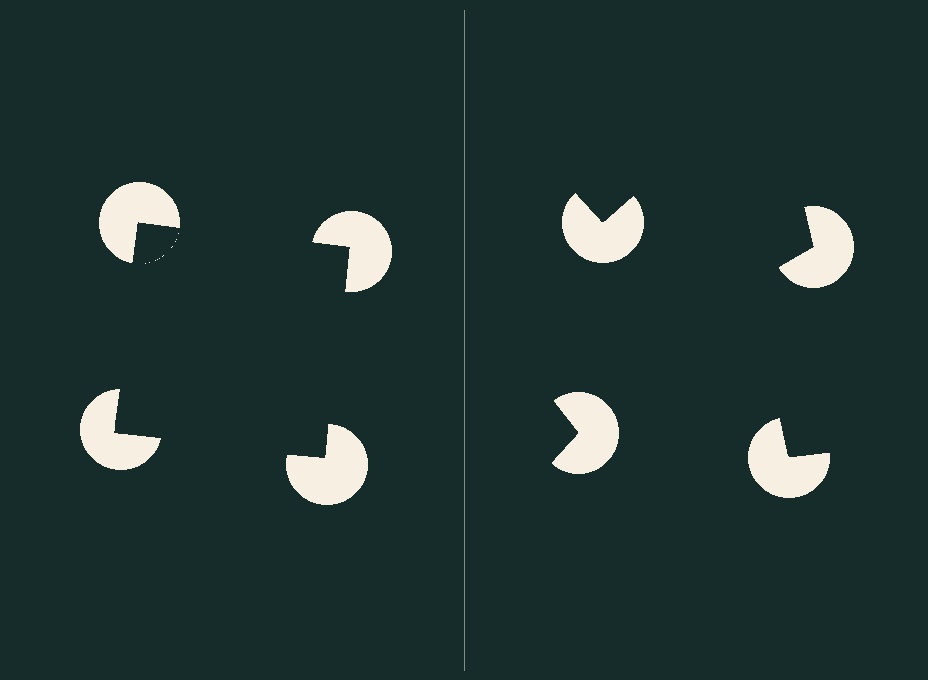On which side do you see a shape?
An illusory square appears on the left side. On the right side the wedge cuts are rotated, so no coherent shape forms.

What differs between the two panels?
The pac-man discs are positioned identically on both sides; only the wedge orientations differ. On the left they align to a square; on the right they are misaligned.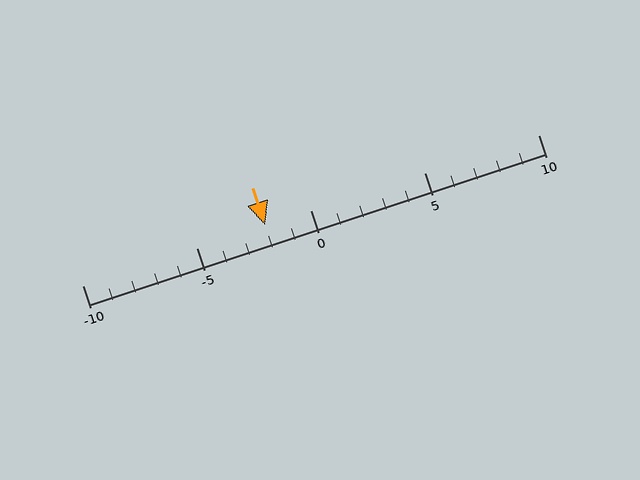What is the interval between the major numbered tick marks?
The major tick marks are spaced 5 units apart.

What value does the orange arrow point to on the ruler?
The orange arrow points to approximately -2.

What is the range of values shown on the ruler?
The ruler shows values from -10 to 10.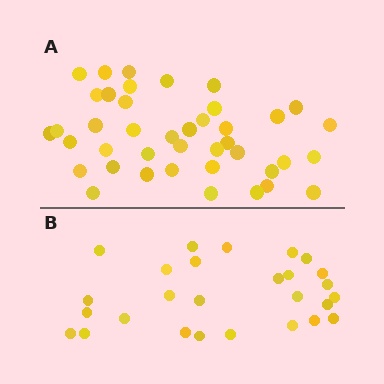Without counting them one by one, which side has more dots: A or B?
Region A (the top region) has more dots.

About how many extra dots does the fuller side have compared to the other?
Region A has approximately 15 more dots than region B.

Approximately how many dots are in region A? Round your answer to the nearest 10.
About 40 dots. (The exact count is 41, which rounds to 40.)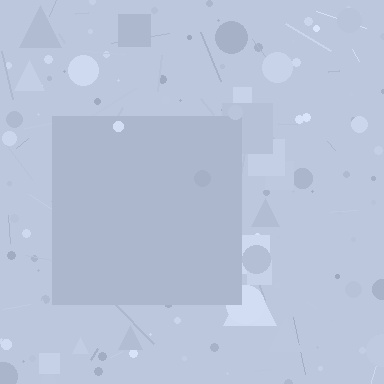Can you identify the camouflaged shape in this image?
The camouflaged shape is a square.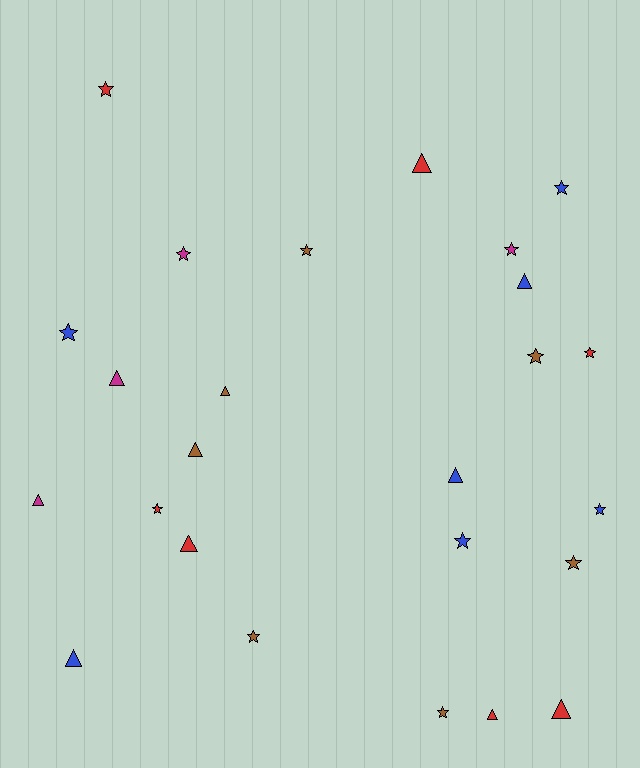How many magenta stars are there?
There are 2 magenta stars.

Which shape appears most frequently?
Star, with 14 objects.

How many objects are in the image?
There are 25 objects.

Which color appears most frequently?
Red, with 7 objects.